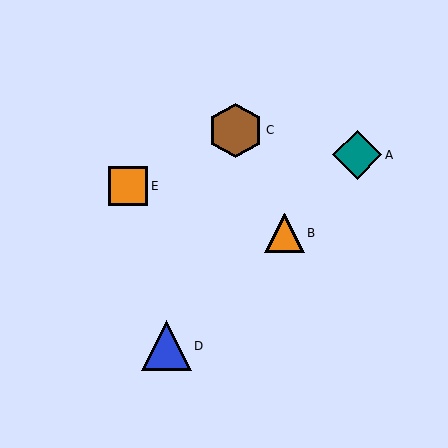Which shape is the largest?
The brown hexagon (labeled C) is the largest.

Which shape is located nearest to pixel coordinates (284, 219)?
The orange triangle (labeled B) at (284, 233) is nearest to that location.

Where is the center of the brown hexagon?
The center of the brown hexagon is at (235, 130).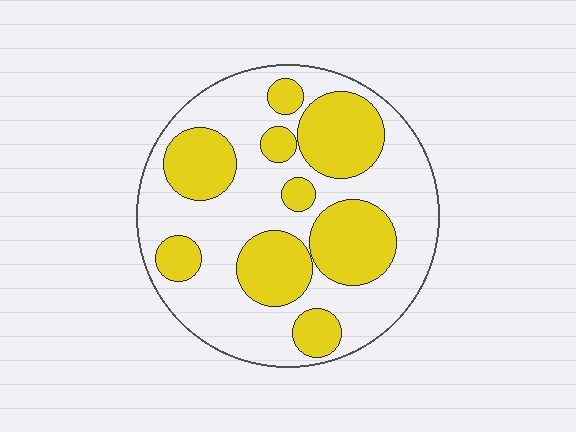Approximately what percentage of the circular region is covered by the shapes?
Approximately 40%.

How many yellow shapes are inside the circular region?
9.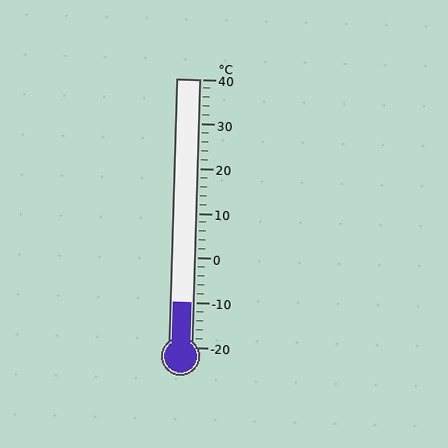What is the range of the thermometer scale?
The thermometer scale ranges from -20°C to 40°C.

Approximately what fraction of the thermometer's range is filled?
The thermometer is filled to approximately 15% of its range.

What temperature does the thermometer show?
The thermometer shows approximately -10°C.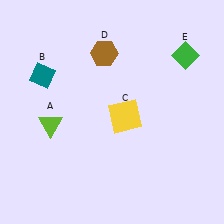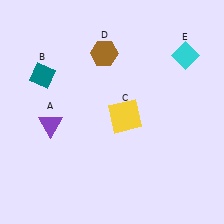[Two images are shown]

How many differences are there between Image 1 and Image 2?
There are 2 differences between the two images.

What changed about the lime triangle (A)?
In Image 1, A is lime. In Image 2, it changed to purple.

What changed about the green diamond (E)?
In Image 1, E is green. In Image 2, it changed to cyan.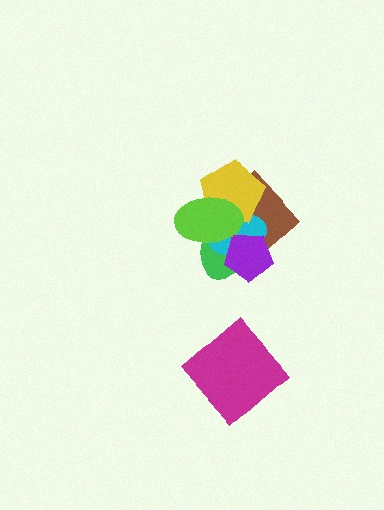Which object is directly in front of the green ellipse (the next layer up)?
The cyan ellipse is directly in front of the green ellipse.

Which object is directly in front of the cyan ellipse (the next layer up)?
The yellow pentagon is directly in front of the cyan ellipse.